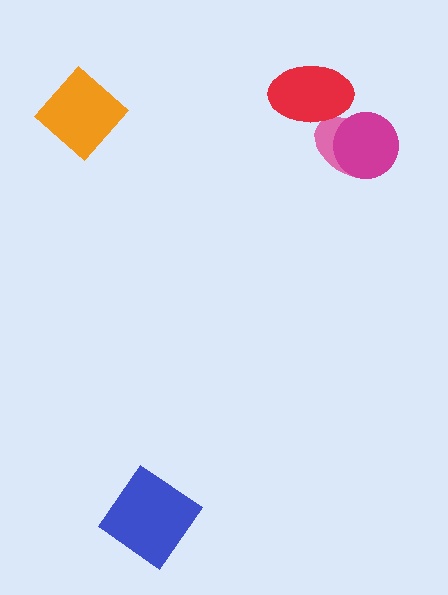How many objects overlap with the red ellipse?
1 object overlaps with the red ellipse.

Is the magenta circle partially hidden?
No, no other shape covers it.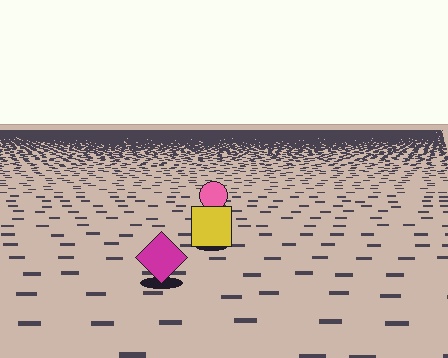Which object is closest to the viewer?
The magenta diamond is closest. The texture marks near it are larger and more spread out.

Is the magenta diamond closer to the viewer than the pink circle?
Yes. The magenta diamond is closer — you can tell from the texture gradient: the ground texture is coarser near it.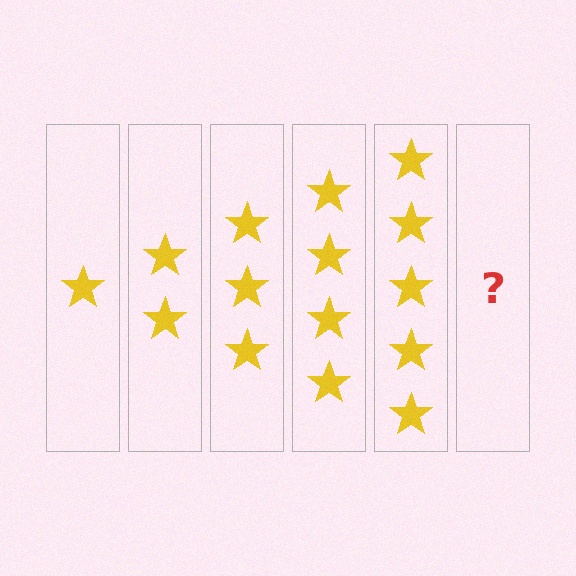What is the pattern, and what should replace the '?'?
The pattern is that each step adds one more star. The '?' should be 6 stars.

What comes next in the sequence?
The next element should be 6 stars.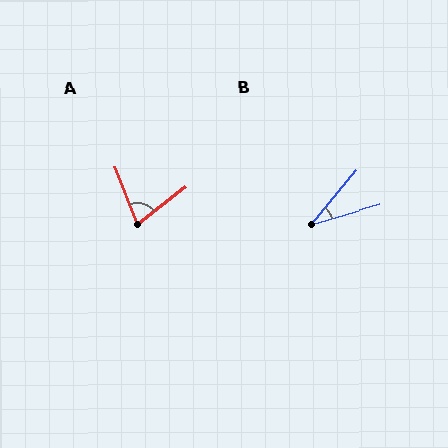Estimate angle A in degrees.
Approximately 73 degrees.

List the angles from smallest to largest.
B (34°), A (73°).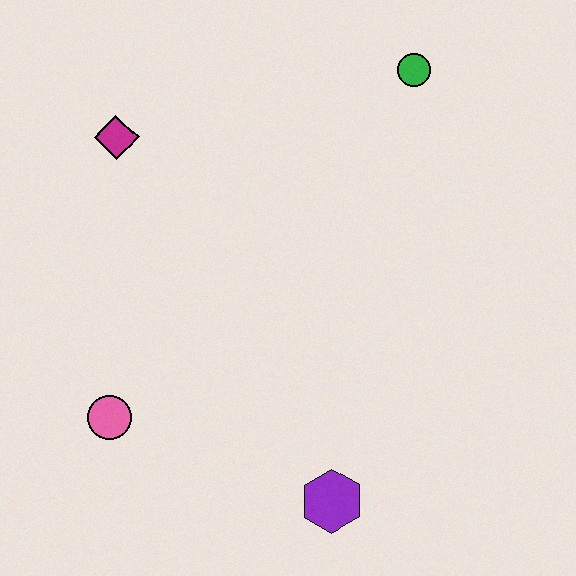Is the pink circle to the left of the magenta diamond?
Yes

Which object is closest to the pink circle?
The purple hexagon is closest to the pink circle.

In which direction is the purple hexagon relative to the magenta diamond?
The purple hexagon is below the magenta diamond.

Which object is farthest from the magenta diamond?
The purple hexagon is farthest from the magenta diamond.